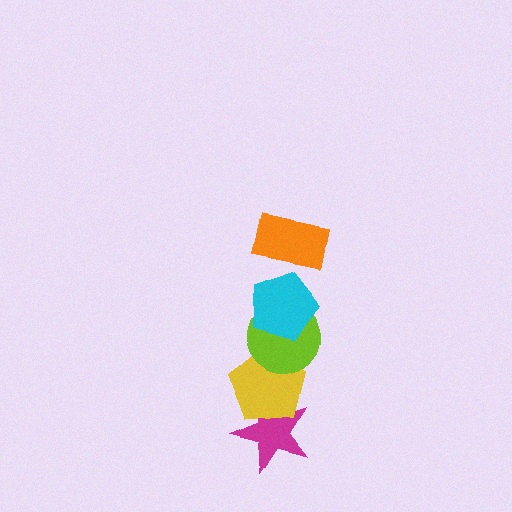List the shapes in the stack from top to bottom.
From top to bottom: the orange rectangle, the cyan pentagon, the lime circle, the yellow pentagon, the magenta star.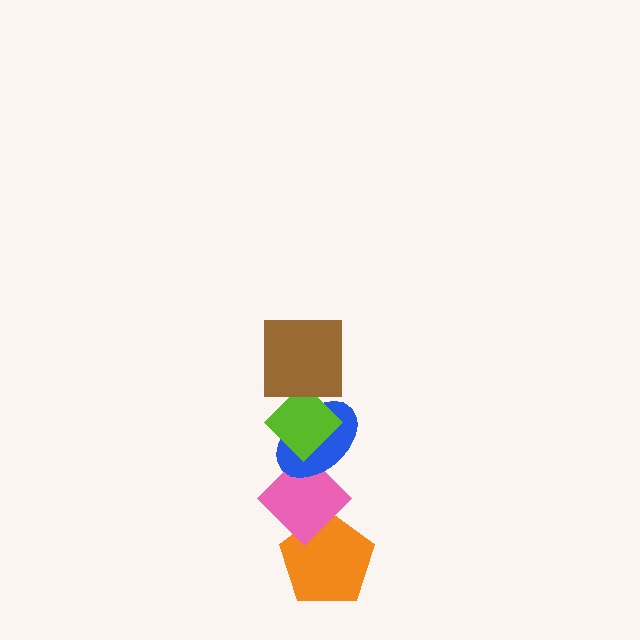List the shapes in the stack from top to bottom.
From top to bottom: the brown square, the lime diamond, the blue ellipse, the pink diamond, the orange pentagon.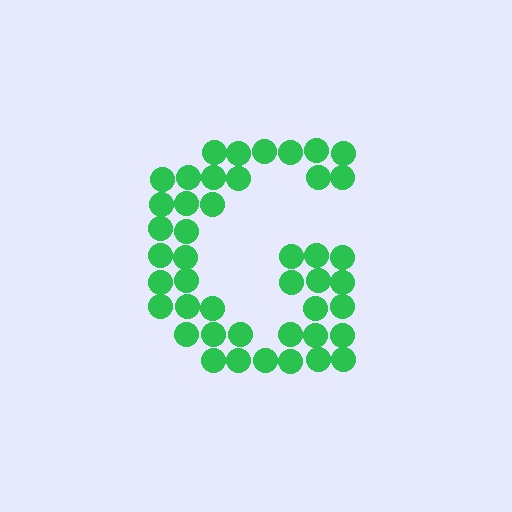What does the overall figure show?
The overall figure shows the letter G.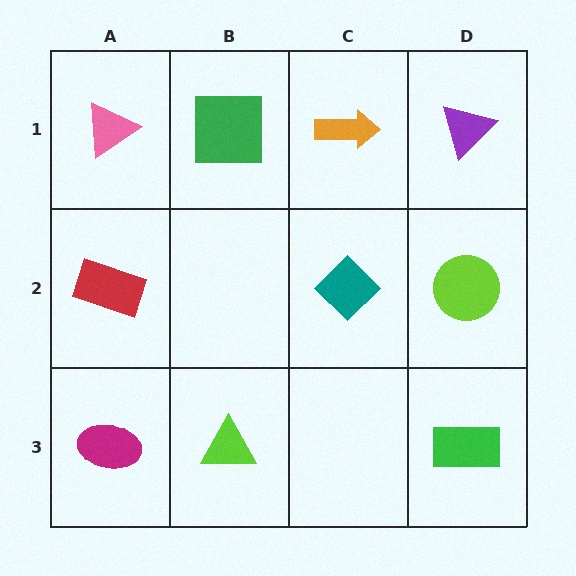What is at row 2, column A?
A red rectangle.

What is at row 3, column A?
A magenta ellipse.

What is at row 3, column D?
A green rectangle.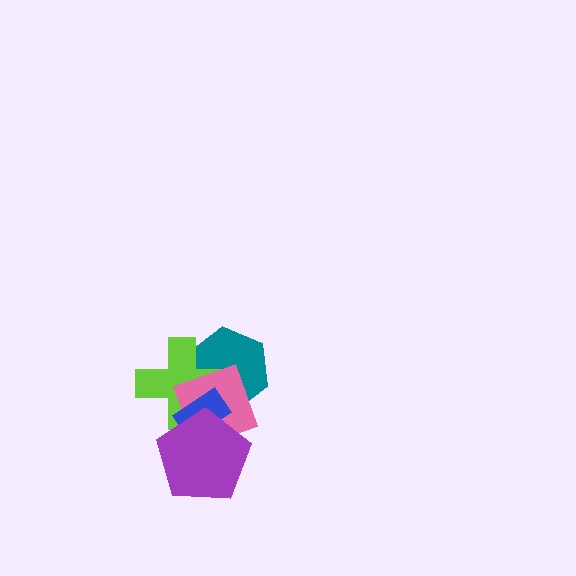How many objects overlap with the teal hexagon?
3 objects overlap with the teal hexagon.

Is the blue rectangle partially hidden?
Yes, it is partially covered by another shape.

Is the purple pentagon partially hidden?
No, no other shape covers it.